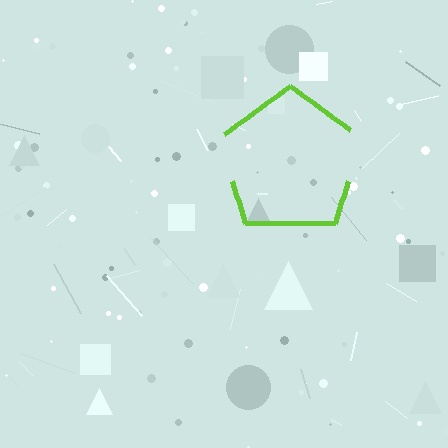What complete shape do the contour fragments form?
The contour fragments form a pentagon.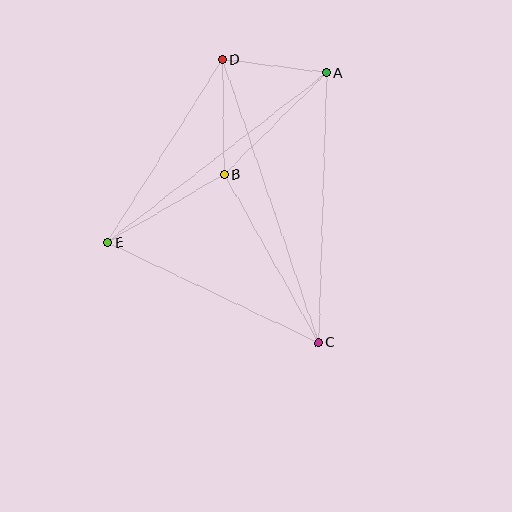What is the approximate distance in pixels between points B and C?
The distance between B and C is approximately 193 pixels.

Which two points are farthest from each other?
Points C and D are farthest from each other.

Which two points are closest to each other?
Points A and D are closest to each other.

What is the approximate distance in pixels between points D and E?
The distance between D and E is approximately 216 pixels.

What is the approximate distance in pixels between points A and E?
The distance between A and E is approximately 277 pixels.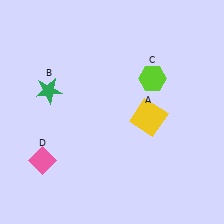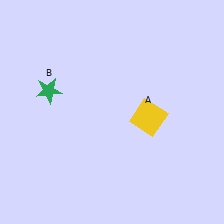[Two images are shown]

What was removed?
The pink diamond (D), the lime hexagon (C) were removed in Image 2.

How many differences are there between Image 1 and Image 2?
There are 2 differences between the two images.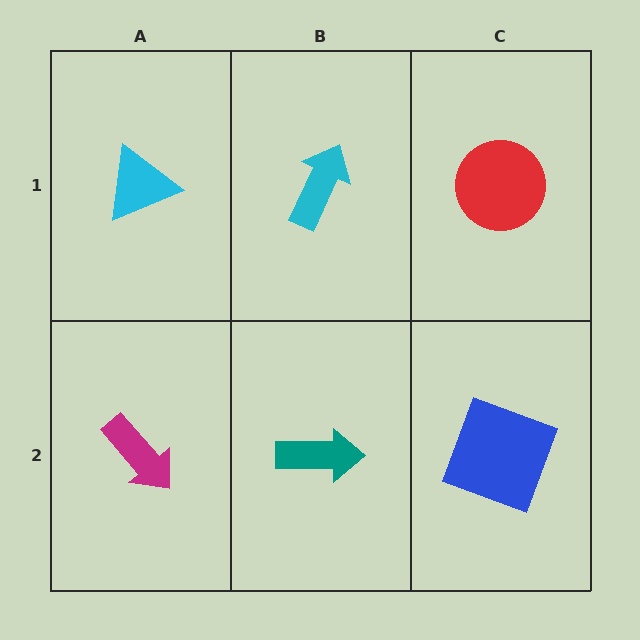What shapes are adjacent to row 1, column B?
A teal arrow (row 2, column B), a cyan triangle (row 1, column A), a red circle (row 1, column C).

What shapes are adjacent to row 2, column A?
A cyan triangle (row 1, column A), a teal arrow (row 2, column B).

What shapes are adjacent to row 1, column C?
A blue square (row 2, column C), a cyan arrow (row 1, column B).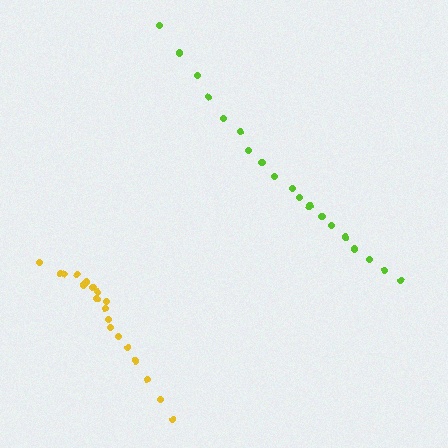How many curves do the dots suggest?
There are 2 distinct paths.